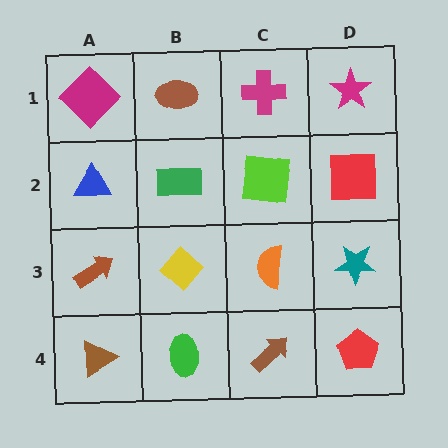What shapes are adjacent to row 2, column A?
A magenta diamond (row 1, column A), a brown arrow (row 3, column A), a green rectangle (row 2, column B).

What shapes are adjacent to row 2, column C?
A magenta cross (row 1, column C), an orange semicircle (row 3, column C), a green rectangle (row 2, column B), a red square (row 2, column D).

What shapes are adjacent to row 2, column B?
A brown ellipse (row 1, column B), a yellow diamond (row 3, column B), a blue triangle (row 2, column A), a lime square (row 2, column C).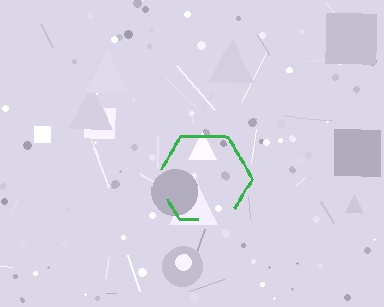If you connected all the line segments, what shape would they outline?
They would outline a hexagon.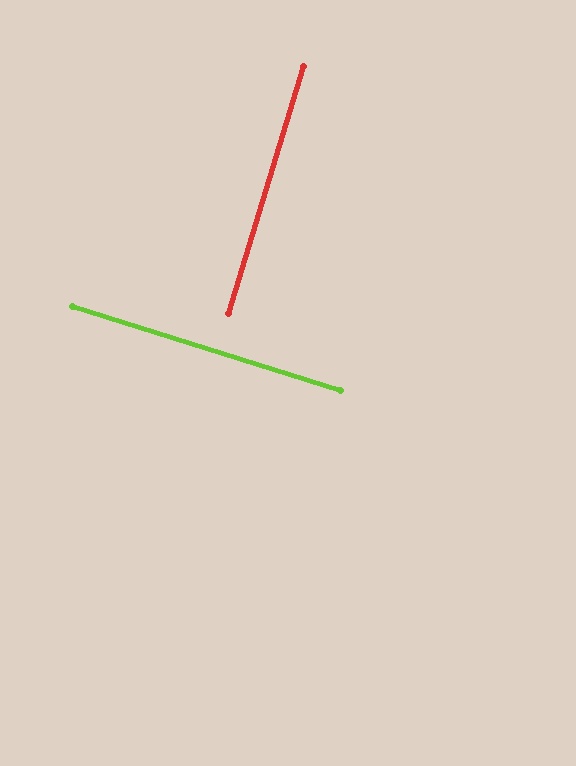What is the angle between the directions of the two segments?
Approximately 90 degrees.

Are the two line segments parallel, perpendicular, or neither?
Perpendicular — they meet at approximately 90°.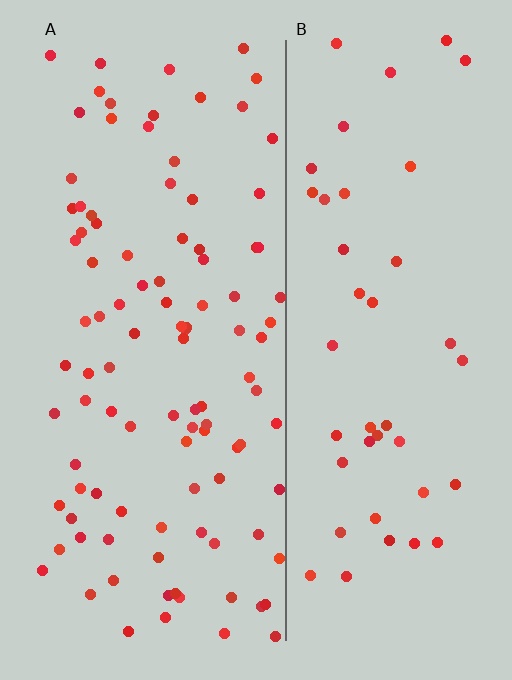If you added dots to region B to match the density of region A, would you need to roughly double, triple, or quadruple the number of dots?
Approximately double.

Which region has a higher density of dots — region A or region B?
A (the left).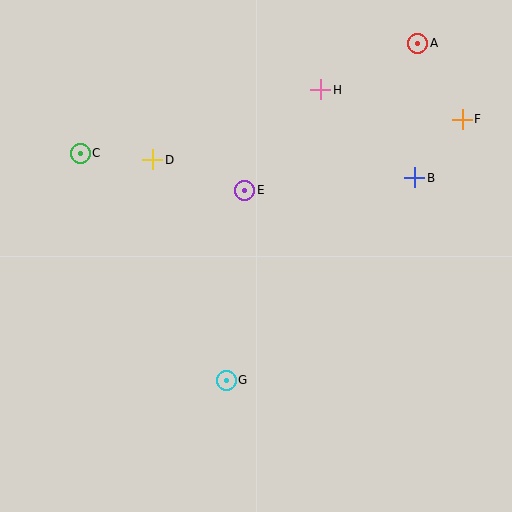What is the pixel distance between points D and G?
The distance between D and G is 233 pixels.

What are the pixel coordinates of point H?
Point H is at (321, 90).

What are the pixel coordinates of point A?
Point A is at (418, 43).